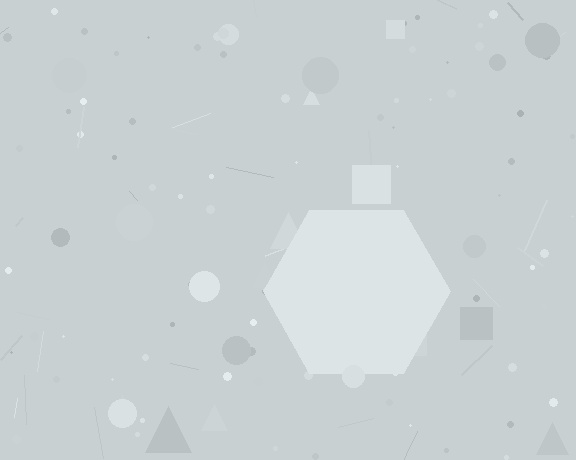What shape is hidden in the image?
A hexagon is hidden in the image.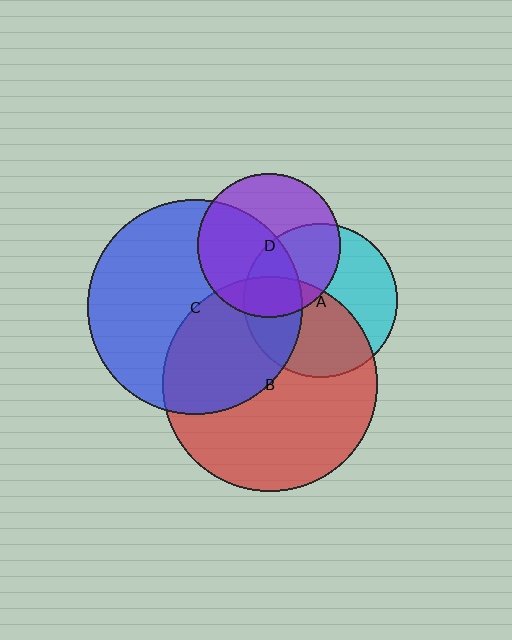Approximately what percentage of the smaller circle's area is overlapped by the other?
Approximately 20%.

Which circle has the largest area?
Circle B (red).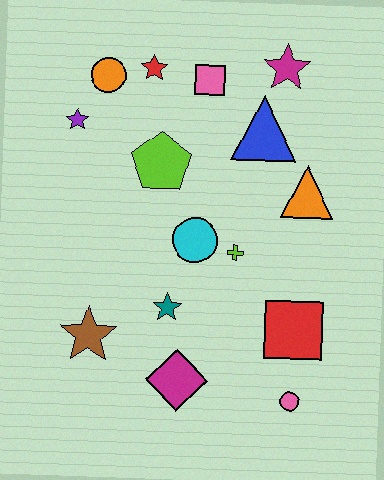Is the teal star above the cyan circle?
No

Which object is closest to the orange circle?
The red star is closest to the orange circle.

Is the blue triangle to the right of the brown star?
Yes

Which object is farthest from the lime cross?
The orange circle is farthest from the lime cross.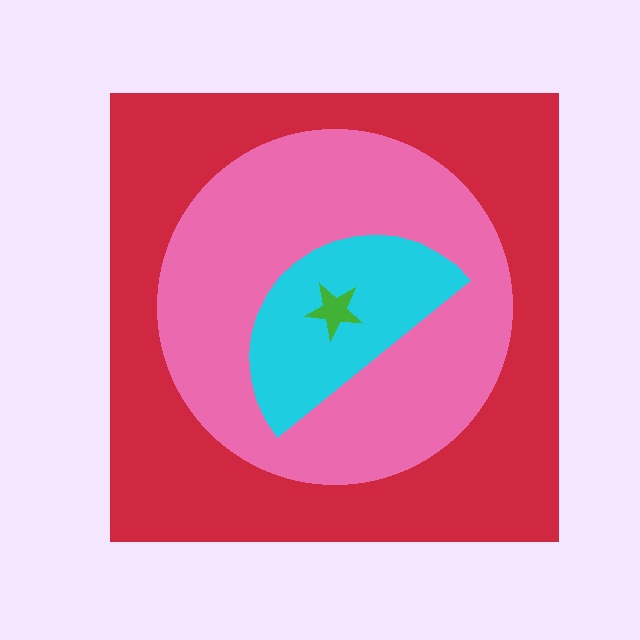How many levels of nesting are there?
4.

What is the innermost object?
The green star.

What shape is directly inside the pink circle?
The cyan semicircle.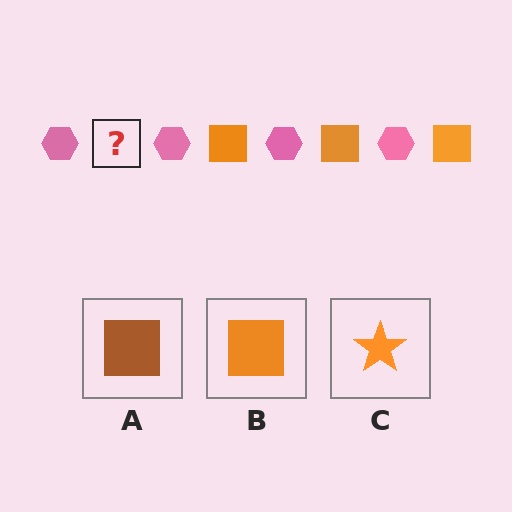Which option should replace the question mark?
Option B.